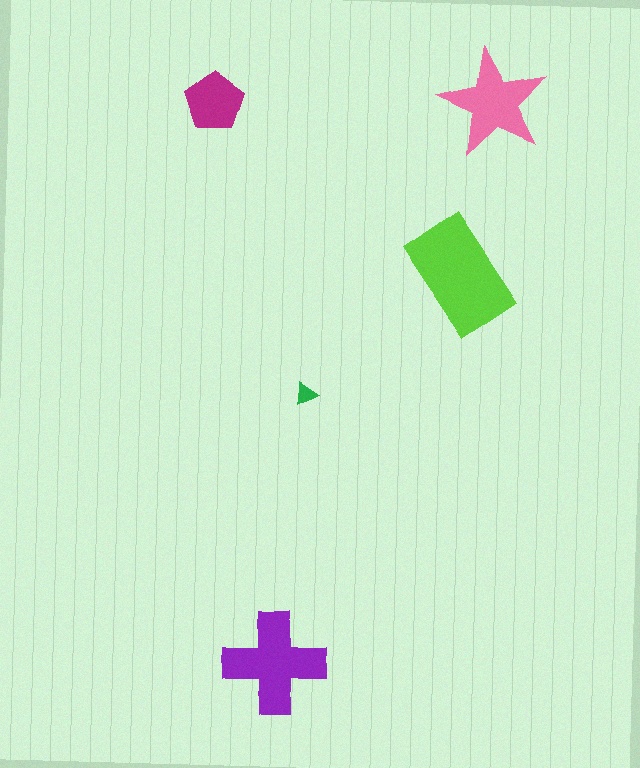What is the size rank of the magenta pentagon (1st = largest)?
4th.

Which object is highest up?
The pink star is topmost.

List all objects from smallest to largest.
The green triangle, the magenta pentagon, the pink star, the purple cross, the lime rectangle.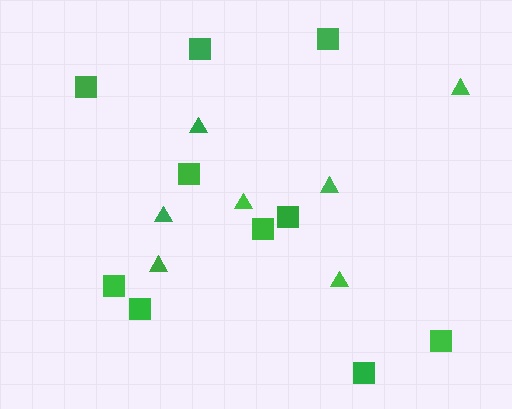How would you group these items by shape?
There are 2 groups: one group of squares (10) and one group of triangles (7).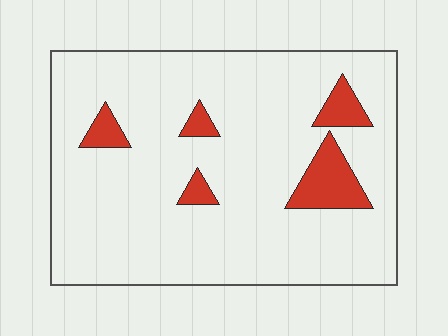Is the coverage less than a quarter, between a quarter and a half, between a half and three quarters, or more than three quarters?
Less than a quarter.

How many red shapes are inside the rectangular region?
5.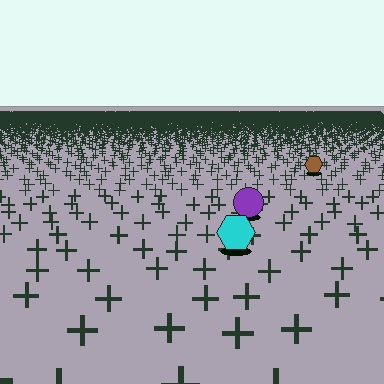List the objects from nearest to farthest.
From nearest to farthest: the cyan hexagon, the purple circle, the brown hexagon.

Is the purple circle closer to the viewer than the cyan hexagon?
No. The cyan hexagon is closer — you can tell from the texture gradient: the ground texture is coarser near it.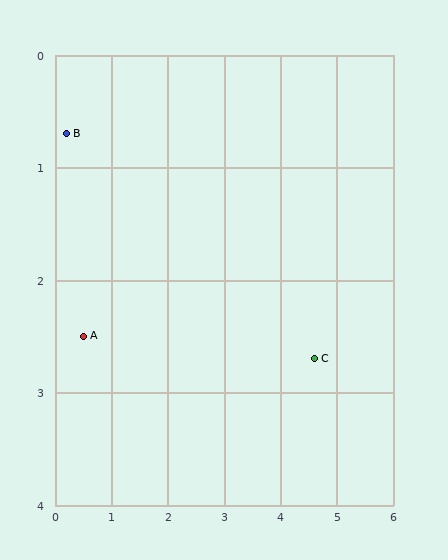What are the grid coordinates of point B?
Point B is at approximately (0.2, 0.7).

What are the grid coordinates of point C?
Point C is at approximately (4.6, 2.7).